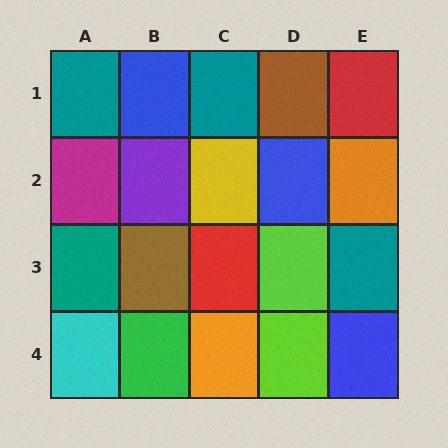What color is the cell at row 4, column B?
Green.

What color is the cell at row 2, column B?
Purple.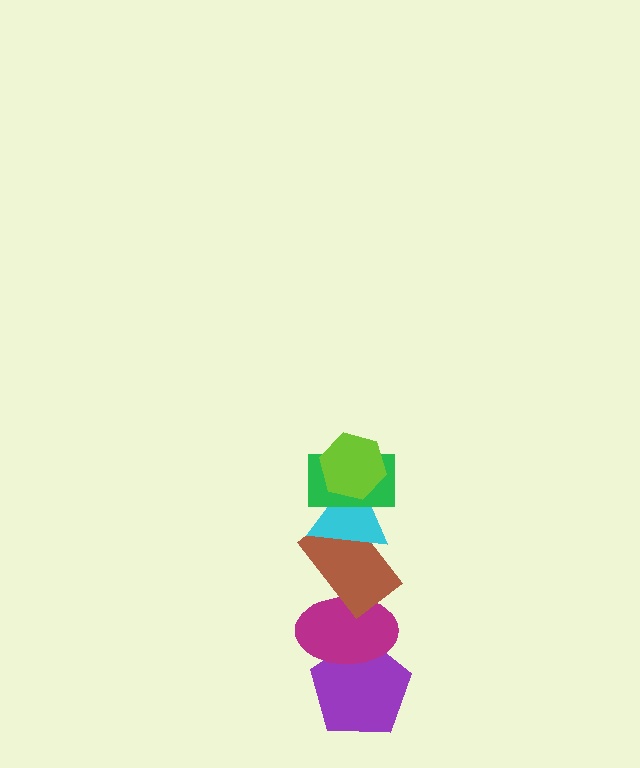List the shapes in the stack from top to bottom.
From top to bottom: the lime hexagon, the green rectangle, the cyan triangle, the brown rectangle, the magenta ellipse, the purple pentagon.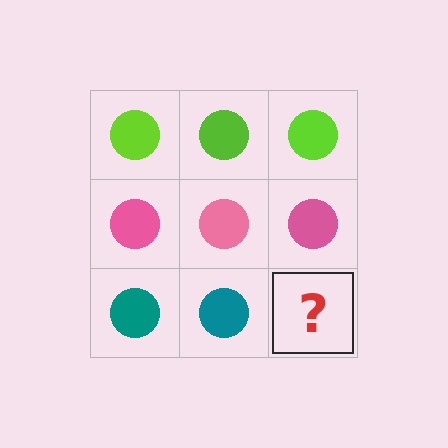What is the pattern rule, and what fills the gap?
The rule is that each row has a consistent color. The gap should be filled with a teal circle.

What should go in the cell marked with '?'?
The missing cell should contain a teal circle.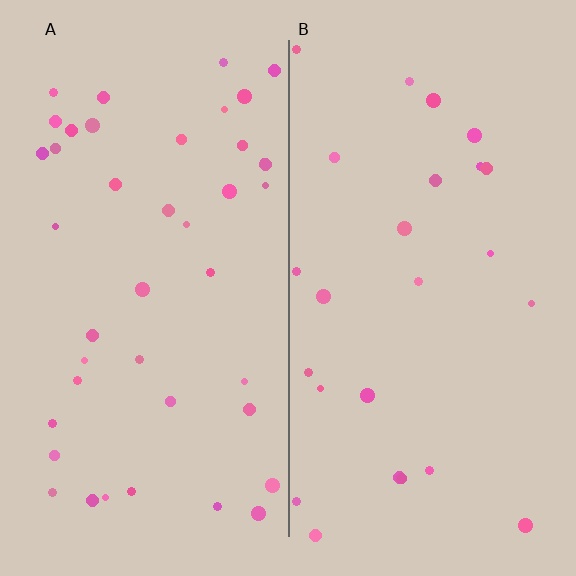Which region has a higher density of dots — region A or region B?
A (the left).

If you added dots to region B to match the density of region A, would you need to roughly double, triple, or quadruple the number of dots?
Approximately double.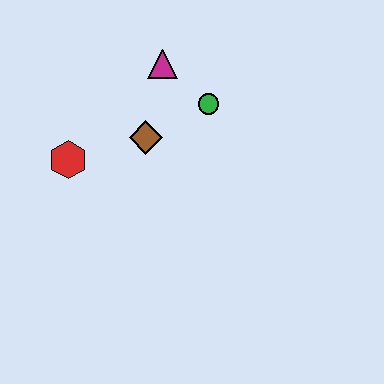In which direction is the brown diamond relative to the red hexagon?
The brown diamond is to the right of the red hexagon.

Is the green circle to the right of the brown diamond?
Yes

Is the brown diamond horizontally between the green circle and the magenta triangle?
No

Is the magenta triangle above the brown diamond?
Yes